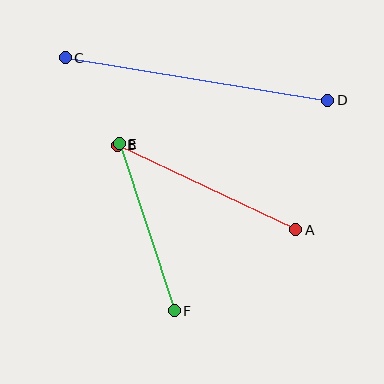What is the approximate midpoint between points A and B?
The midpoint is at approximately (207, 188) pixels.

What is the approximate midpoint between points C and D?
The midpoint is at approximately (196, 79) pixels.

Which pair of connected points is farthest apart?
Points C and D are farthest apart.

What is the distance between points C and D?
The distance is approximately 266 pixels.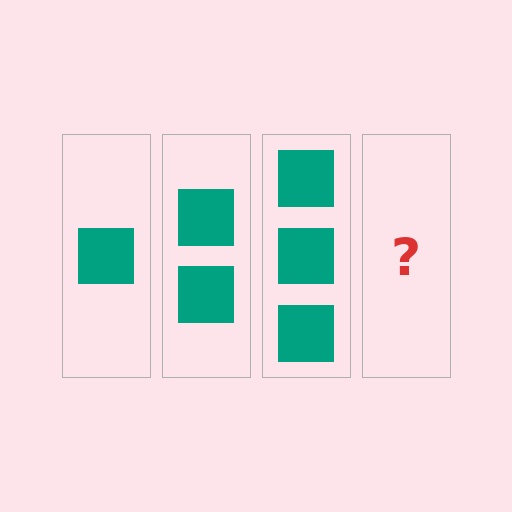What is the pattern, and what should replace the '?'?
The pattern is that each step adds one more square. The '?' should be 4 squares.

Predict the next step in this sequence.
The next step is 4 squares.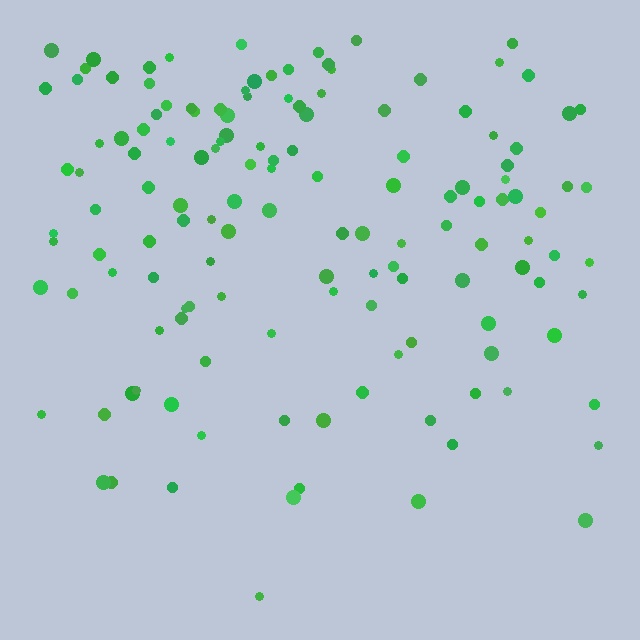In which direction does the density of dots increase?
From bottom to top, with the top side densest.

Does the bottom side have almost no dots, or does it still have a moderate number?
Still a moderate number, just noticeably fewer than the top.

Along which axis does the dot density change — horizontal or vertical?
Vertical.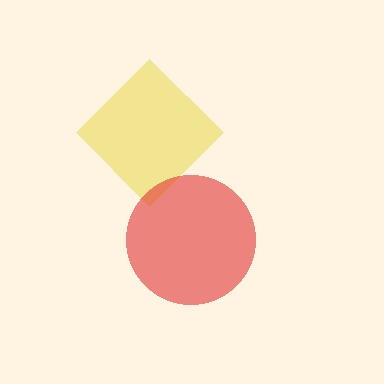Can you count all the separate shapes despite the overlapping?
Yes, there are 2 separate shapes.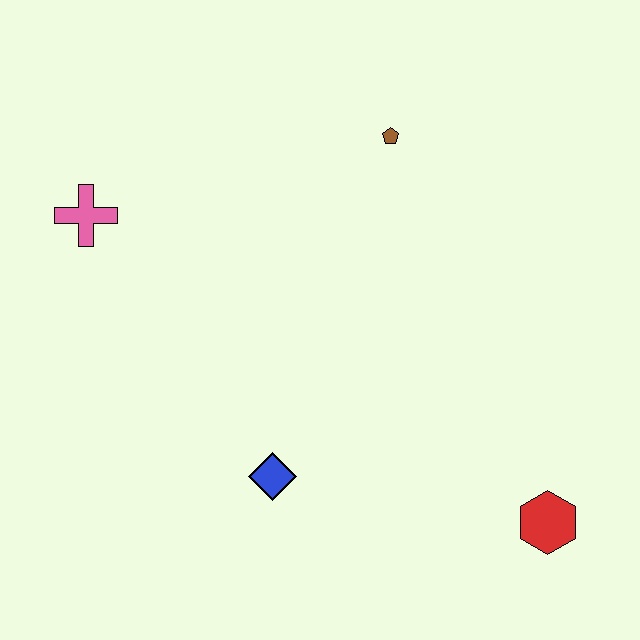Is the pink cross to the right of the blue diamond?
No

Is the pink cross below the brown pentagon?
Yes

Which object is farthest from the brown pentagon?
The red hexagon is farthest from the brown pentagon.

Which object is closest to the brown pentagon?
The pink cross is closest to the brown pentagon.